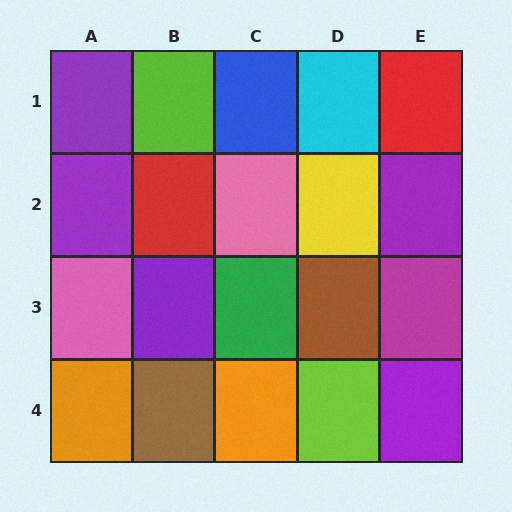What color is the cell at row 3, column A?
Pink.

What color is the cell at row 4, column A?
Orange.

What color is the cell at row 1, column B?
Lime.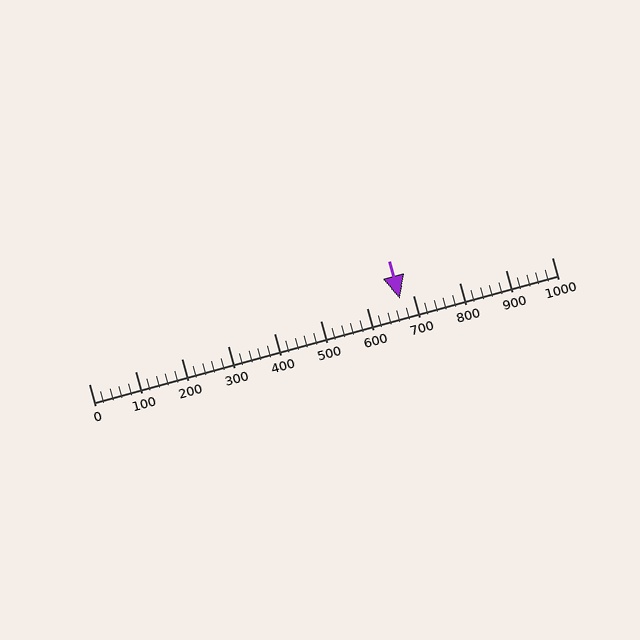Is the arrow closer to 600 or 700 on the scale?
The arrow is closer to 700.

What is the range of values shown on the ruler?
The ruler shows values from 0 to 1000.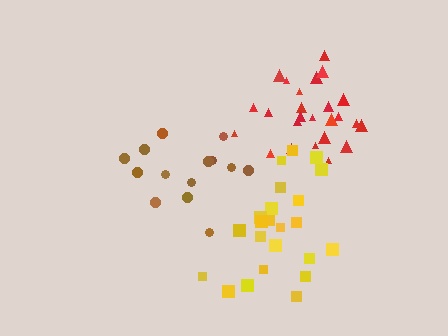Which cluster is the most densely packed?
Red.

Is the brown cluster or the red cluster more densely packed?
Red.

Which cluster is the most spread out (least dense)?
Yellow.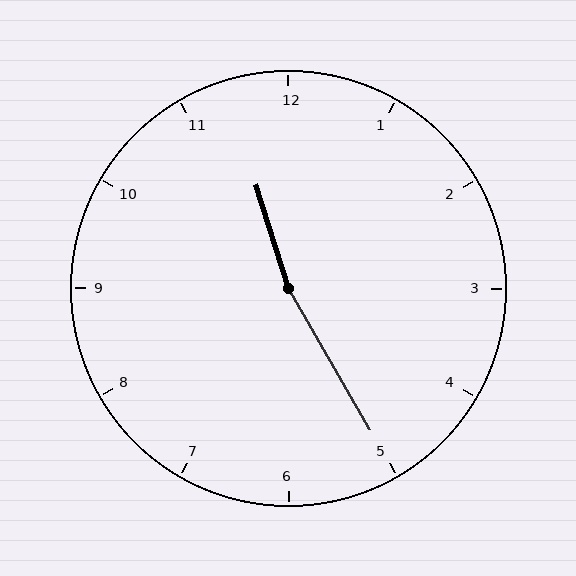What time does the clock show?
11:25.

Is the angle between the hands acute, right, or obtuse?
It is obtuse.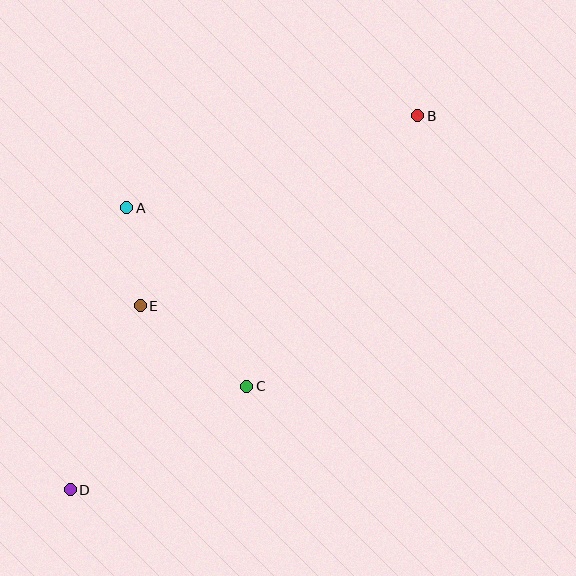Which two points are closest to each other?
Points A and E are closest to each other.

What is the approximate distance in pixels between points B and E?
The distance between B and E is approximately 336 pixels.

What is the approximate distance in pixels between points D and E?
The distance between D and E is approximately 197 pixels.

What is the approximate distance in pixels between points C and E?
The distance between C and E is approximately 134 pixels.